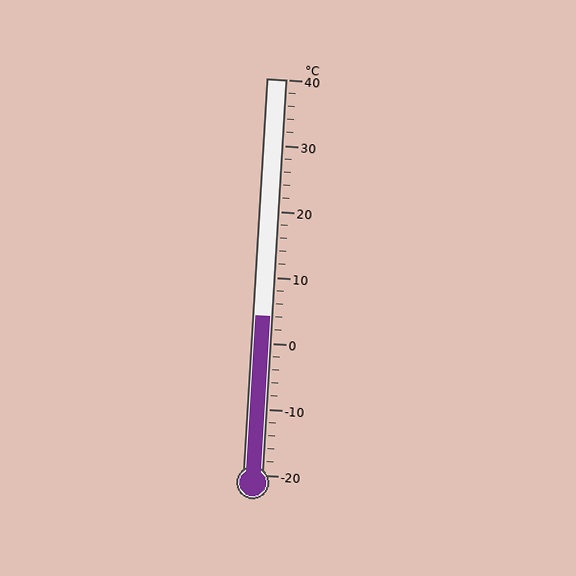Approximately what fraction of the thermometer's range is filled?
The thermometer is filled to approximately 40% of its range.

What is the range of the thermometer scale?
The thermometer scale ranges from -20°C to 40°C.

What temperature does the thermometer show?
The thermometer shows approximately 4°C.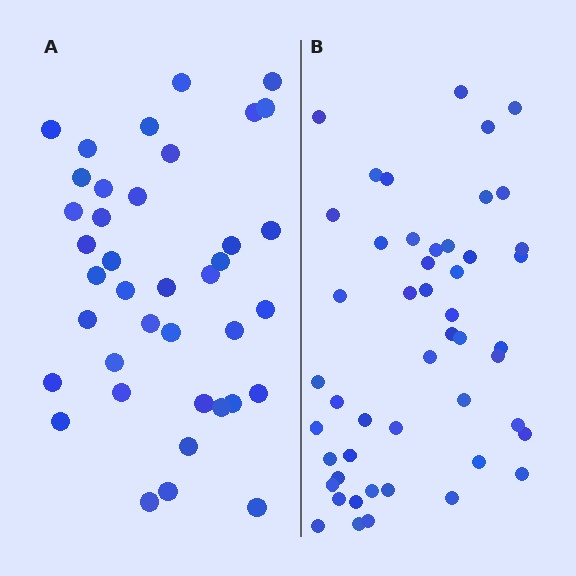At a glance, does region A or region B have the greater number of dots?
Region B (the right region) has more dots.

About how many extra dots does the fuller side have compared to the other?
Region B has roughly 10 or so more dots than region A.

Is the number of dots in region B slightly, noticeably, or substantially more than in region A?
Region B has noticeably more, but not dramatically so. The ratio is roughly 1.3 to 1.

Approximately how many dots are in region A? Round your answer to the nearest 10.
About 40 dots. (The exact count is 39, which rounds to 40.)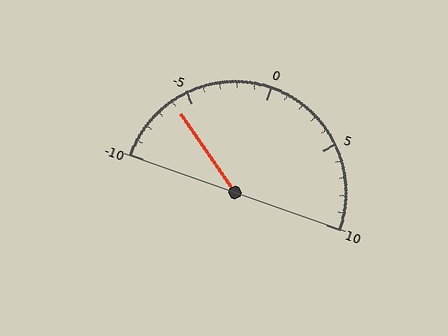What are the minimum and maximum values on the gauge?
The gauge ranges from -10 to 10.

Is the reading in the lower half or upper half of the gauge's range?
The reading is in the lower half of the range (-10 to 10).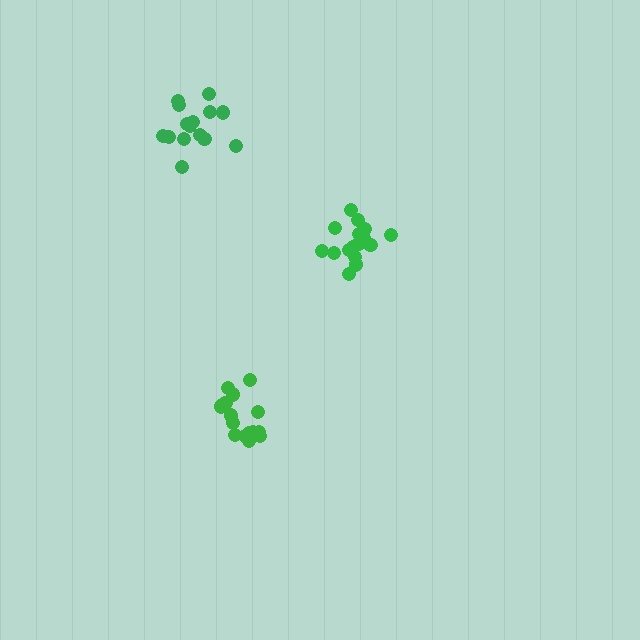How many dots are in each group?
Group 1: 17 dots, Group 2: 15 dots, Group 3: 17 dots (49 total).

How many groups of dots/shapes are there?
There are 3 groups.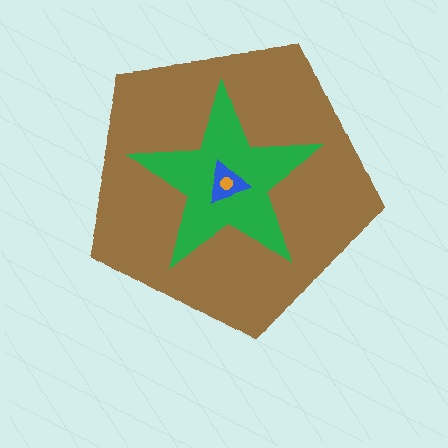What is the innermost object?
The orange circle.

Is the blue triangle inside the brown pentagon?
Yes.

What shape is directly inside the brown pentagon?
The green star.